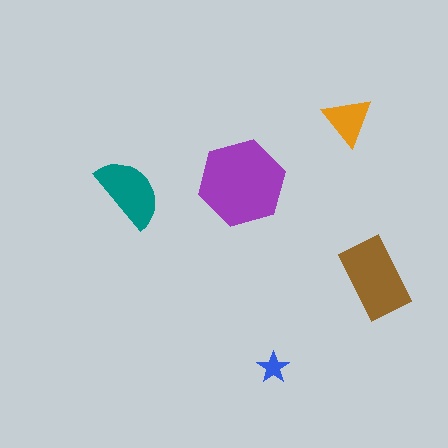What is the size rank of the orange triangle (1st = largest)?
4th.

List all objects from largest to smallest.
The purple hexagon, the brown rectangle, the teal semicircle, the orange triangle, the blue star.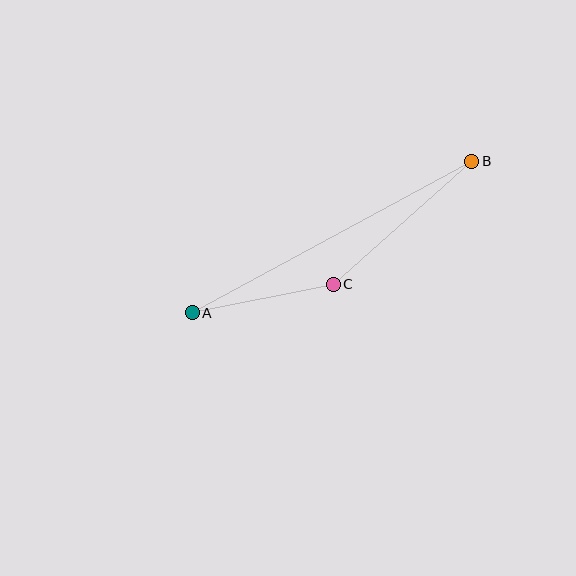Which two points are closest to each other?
Points A and C are closest to each other.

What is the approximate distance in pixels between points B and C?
The distance between B and C is approximately 185 pixels.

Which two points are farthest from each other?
Points A and B are farthest from each other.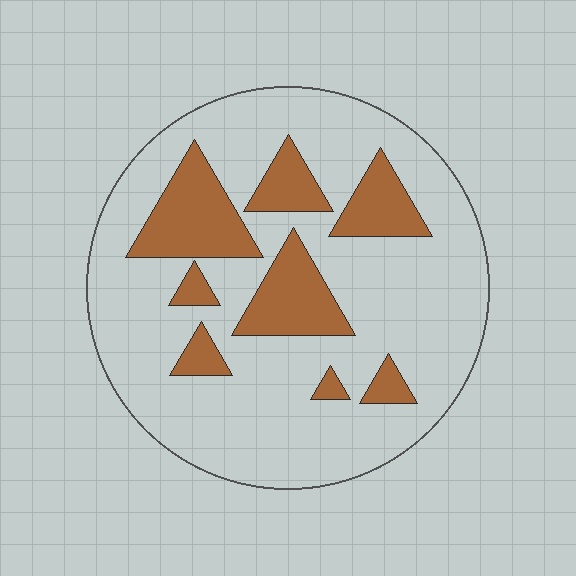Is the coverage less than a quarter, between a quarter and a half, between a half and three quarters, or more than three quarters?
Less than a quarter.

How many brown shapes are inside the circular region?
8.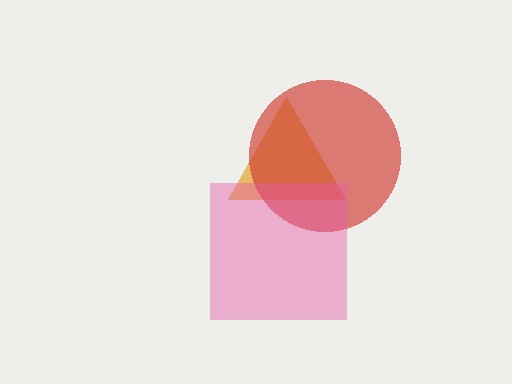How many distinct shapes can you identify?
There are 3 distinct shapes: an orange triangle, a red circle, a pink square.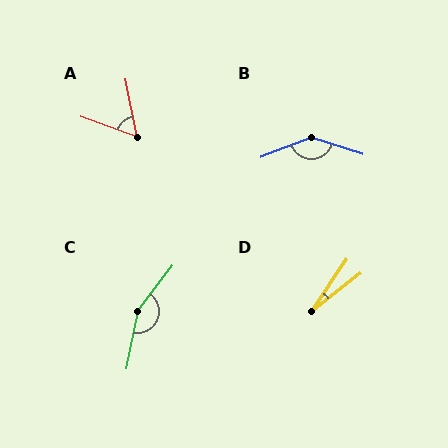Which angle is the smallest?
D, at approximately 18 degrees.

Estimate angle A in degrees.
Approximately 59 degrees.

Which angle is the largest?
C, at approximately 153 degrees.